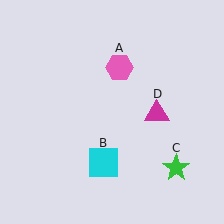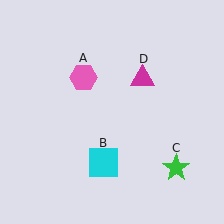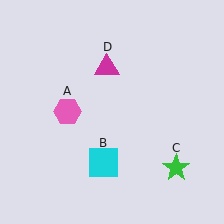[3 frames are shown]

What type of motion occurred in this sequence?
The pink hexagon (object A), magenta triangle (object D) rotated counterclockwise around the center of the scene.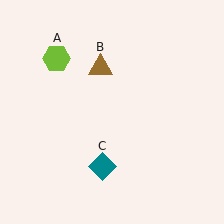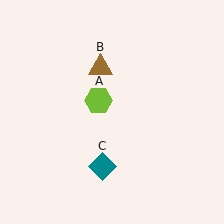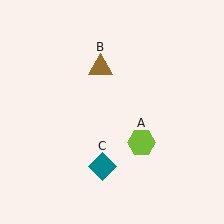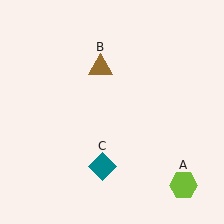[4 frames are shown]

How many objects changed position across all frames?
1 object changed position: lime hexagon (object A).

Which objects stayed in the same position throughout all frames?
Brown triangle (object B) and teal diamond (object C) remained stationary.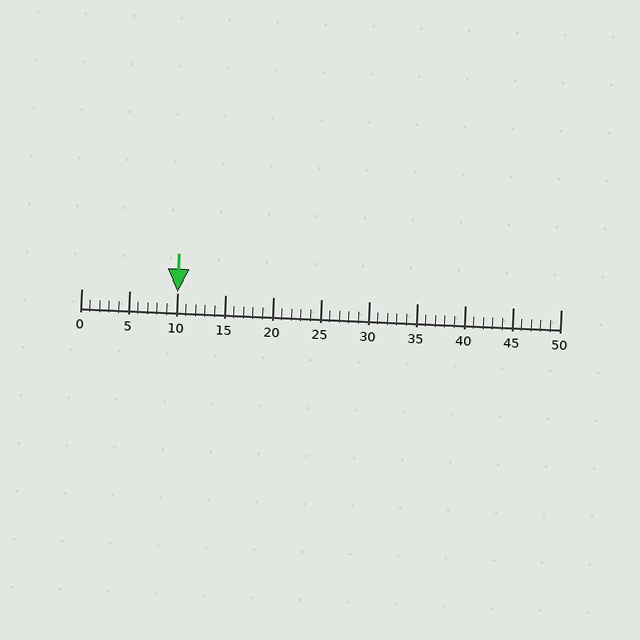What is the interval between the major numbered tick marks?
The major tick marks are spaced 5 units apart.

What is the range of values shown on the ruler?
The ruler shows values from 0 to 50.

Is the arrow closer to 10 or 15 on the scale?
The arrow is closer to 10.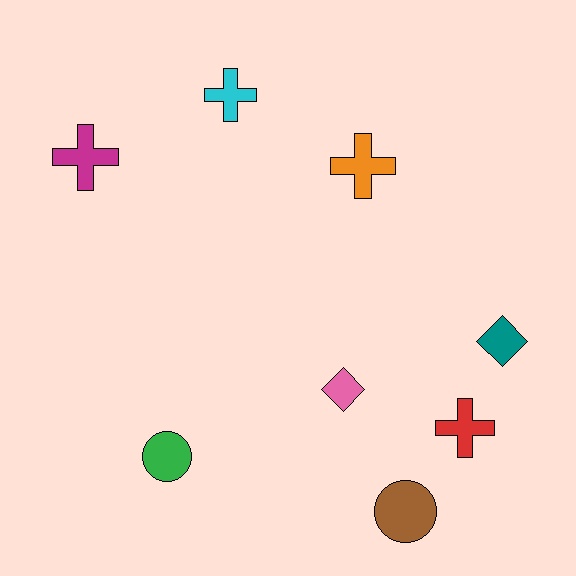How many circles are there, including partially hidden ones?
There are 2 circles.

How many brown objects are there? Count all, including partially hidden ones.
There is 1 brown object.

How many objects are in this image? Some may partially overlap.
There are 8 objects.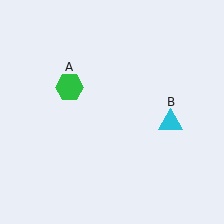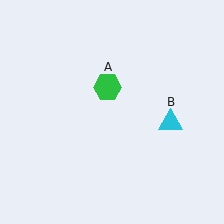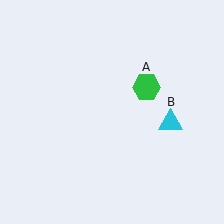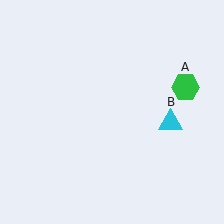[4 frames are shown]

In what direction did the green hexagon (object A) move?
The green hexagon (object A) moved right.